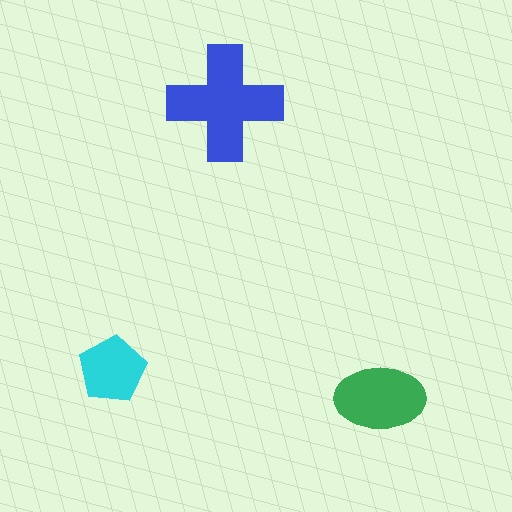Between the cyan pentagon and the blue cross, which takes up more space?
The blue cross.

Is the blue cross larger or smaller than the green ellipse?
Larger.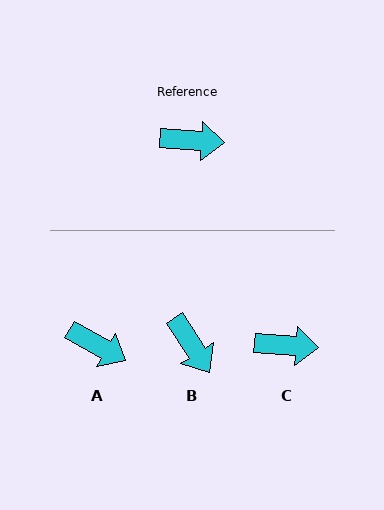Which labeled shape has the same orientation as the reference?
C.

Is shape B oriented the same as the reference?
No, it is off by about 53 degrees.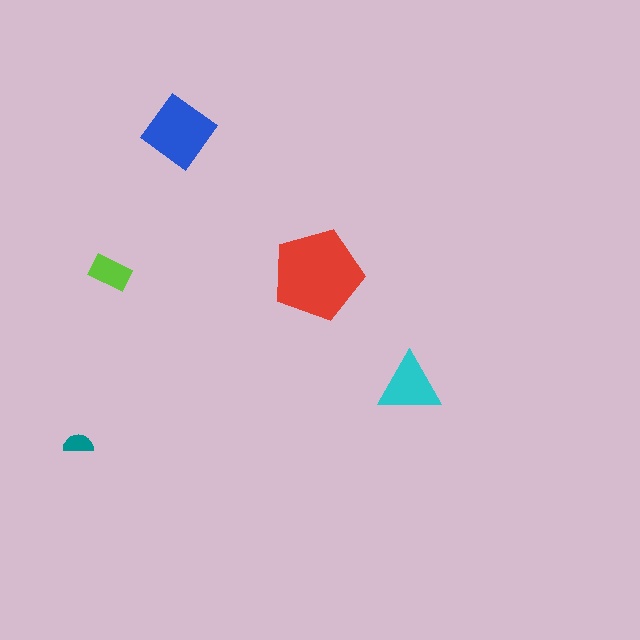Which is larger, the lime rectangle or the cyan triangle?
The cyan triangle.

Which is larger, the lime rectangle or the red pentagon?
The red pentagon.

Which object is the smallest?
The teal semicircle.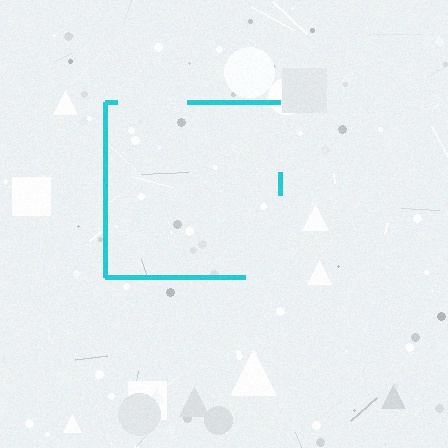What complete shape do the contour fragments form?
The contour fragments form a square.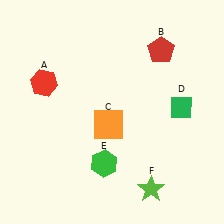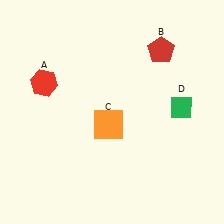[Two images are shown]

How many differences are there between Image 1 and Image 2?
There are 2 differences between the two images.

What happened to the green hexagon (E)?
The green hexagon (E) was removed in Image 2. It was in the bottom-left area of Image 1.